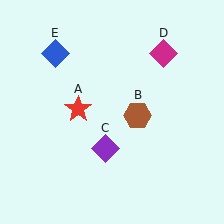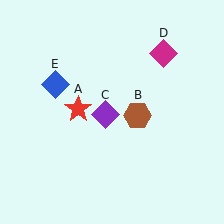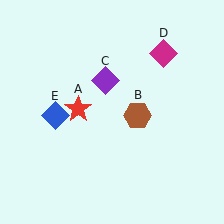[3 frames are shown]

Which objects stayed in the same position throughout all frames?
Red star (object A) and brown hexagon (object B) and magenta diamond (object D) remained stationary.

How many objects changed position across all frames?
2 objects changed position: purple diamond (object C), blue diamond (object E).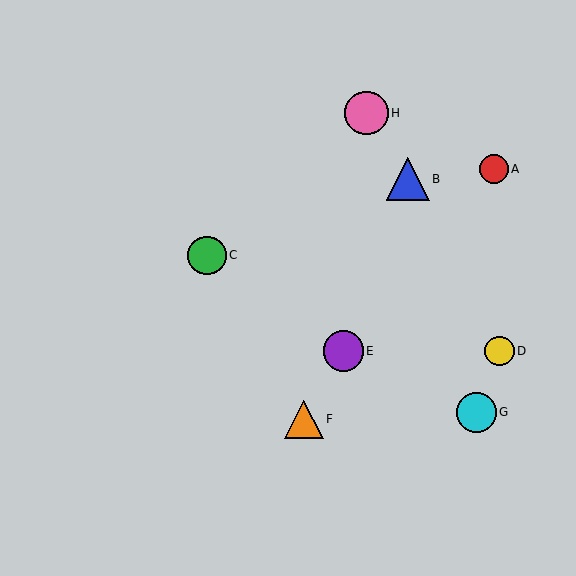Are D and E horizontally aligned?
Yes, both are at y≈351.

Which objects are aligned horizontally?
Objects D, E are aligned horizontally.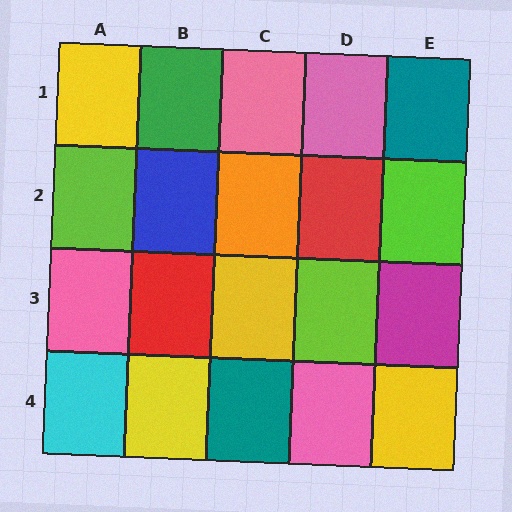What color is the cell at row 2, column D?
Red.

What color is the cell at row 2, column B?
Blue.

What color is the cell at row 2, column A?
Lime.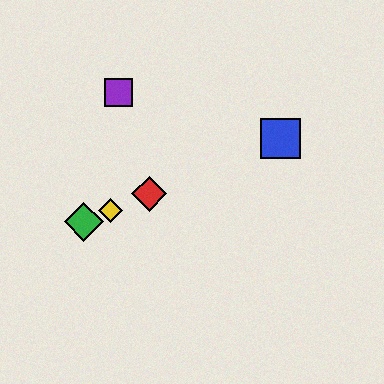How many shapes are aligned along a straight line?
4 shapes (the red diamond, the blue square, the green diamond, the yellow diamond) are aligned along a straight line.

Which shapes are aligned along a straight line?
The red diamond, the blue square, the green diamond, the yellow diamond are aligned along a straight line.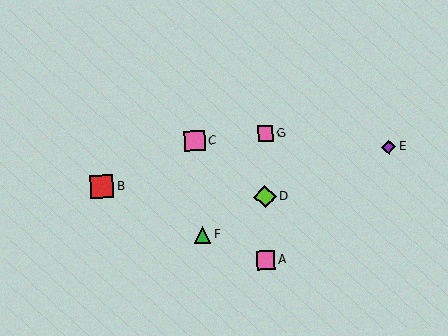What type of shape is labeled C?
Shape C is a pink square.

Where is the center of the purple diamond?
The center of the purple diamond is at (389, 147).